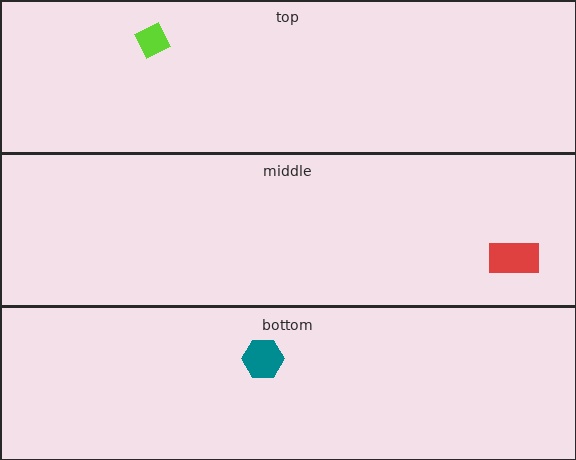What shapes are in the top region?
The lime diamond.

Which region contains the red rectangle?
The middle region.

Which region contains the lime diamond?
The top region.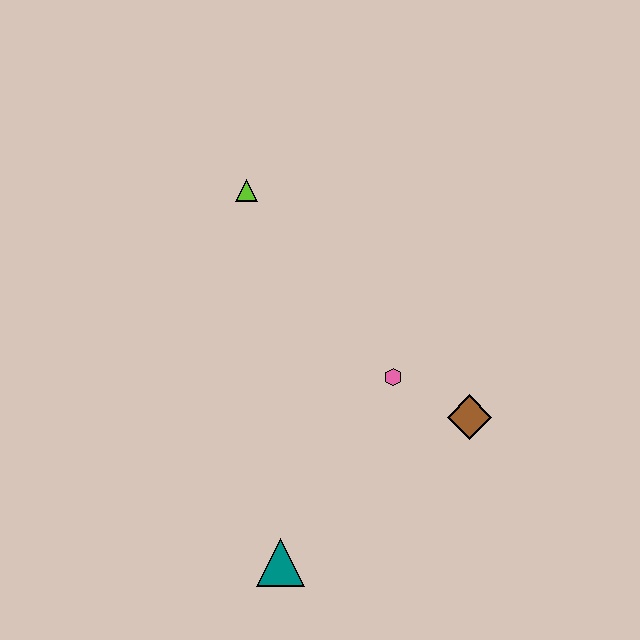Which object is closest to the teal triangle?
The pink hexagon is closest to the teal triangle.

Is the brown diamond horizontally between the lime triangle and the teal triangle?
No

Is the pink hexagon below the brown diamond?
No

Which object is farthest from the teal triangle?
The lime triangle is farthest from the teal triangle.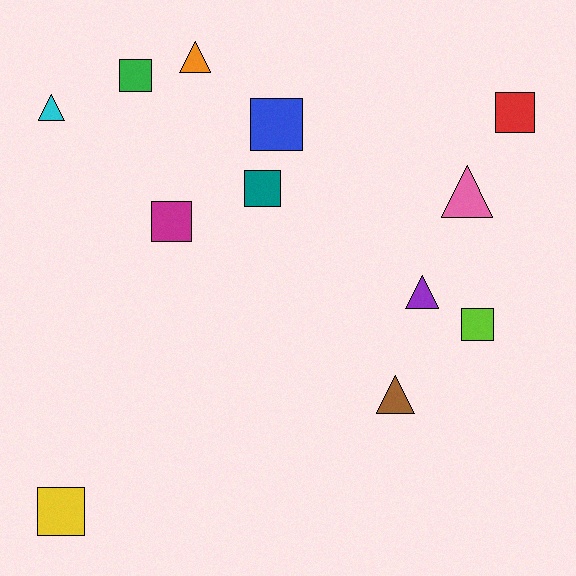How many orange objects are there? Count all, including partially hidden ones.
There is 1 orange object.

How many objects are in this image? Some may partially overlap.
There are 12 objects.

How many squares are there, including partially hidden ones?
There are 7 squares.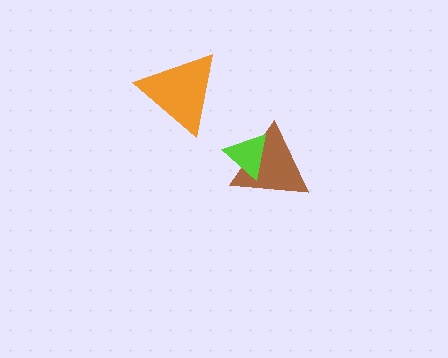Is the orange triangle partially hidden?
No, no other shape covers it.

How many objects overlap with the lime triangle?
1 object overlaps with the lime triangle.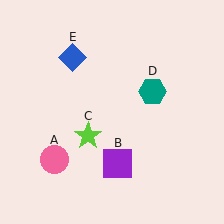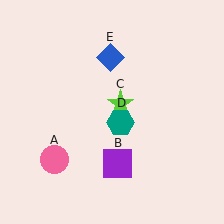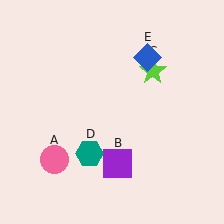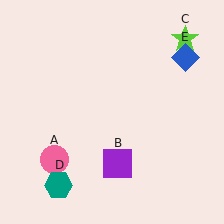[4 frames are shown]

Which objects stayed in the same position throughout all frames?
Pink circle (object A) and purple square (object B) remained stationary.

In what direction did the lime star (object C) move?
The lime star (object C) moved up and to the right.